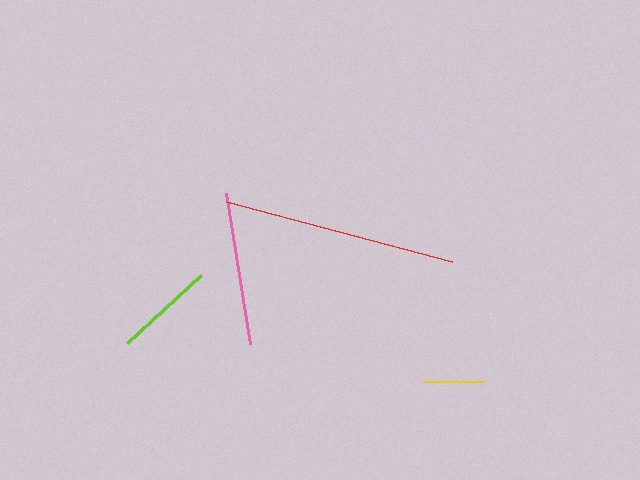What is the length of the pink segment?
The pink segment is approximately 153 pixels long.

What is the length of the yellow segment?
The yellow segment is approximately 62 pixels long.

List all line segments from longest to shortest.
From longest to shortest: red, pink, lime, yellow.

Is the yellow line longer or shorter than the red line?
The red line is longer than the yellow line.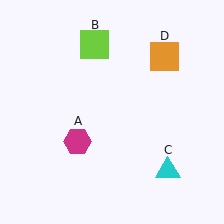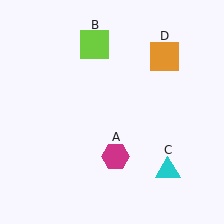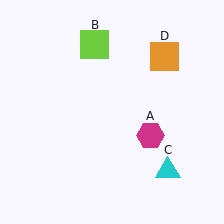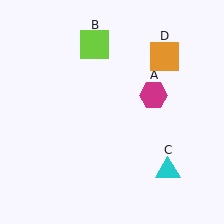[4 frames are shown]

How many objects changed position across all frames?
1 object changed position: magenta hexagon (object A).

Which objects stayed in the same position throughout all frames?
Lime square (object B) and cyan triangle (object C) and orange square (object D) remained stationary.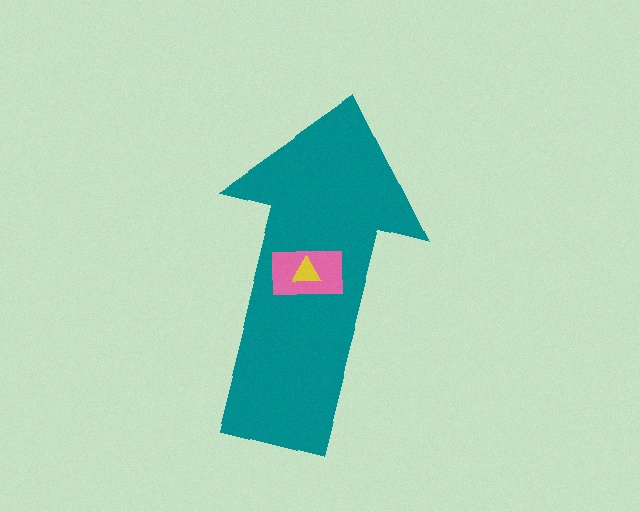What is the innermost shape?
The yellow triangle.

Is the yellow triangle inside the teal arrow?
Yes.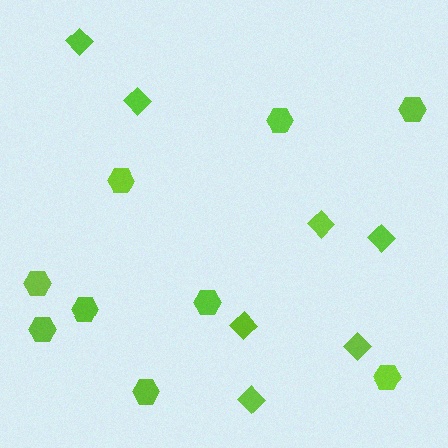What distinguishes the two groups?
There are 2 groups: one group of diamonds (7) and one group of hexagons (9).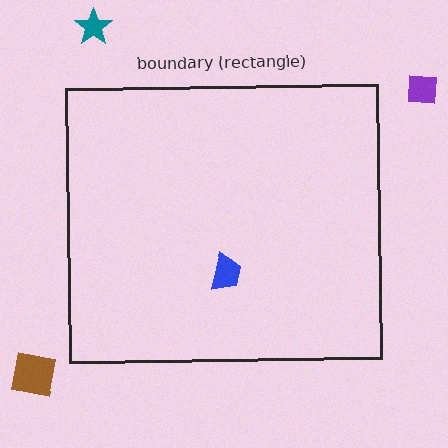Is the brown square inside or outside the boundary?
Outside.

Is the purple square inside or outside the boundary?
Outside.